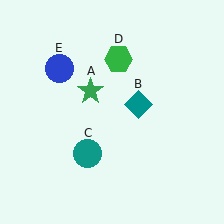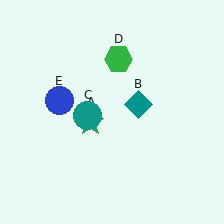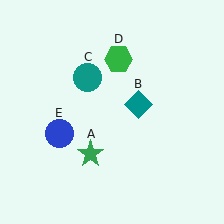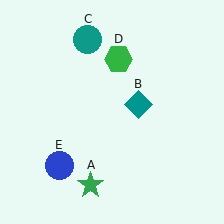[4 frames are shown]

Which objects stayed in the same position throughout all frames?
Teal diamond (object B) and green hexagon (object D) remained stationary.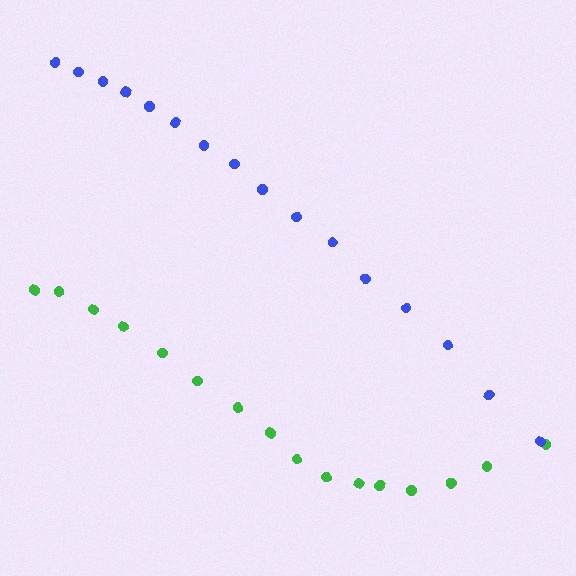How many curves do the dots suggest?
There are 2 distinct paths.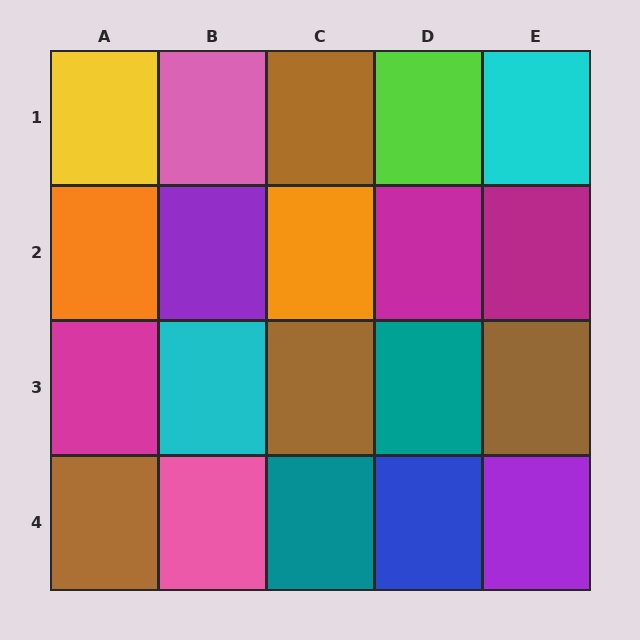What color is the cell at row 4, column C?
Teal.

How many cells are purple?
2 cells are purple.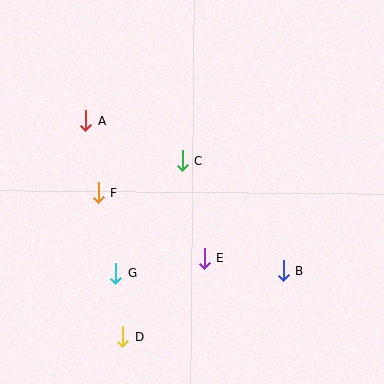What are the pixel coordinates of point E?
Point E is at (205, 259).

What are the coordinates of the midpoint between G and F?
The midpoint between G and F is at (107, 233).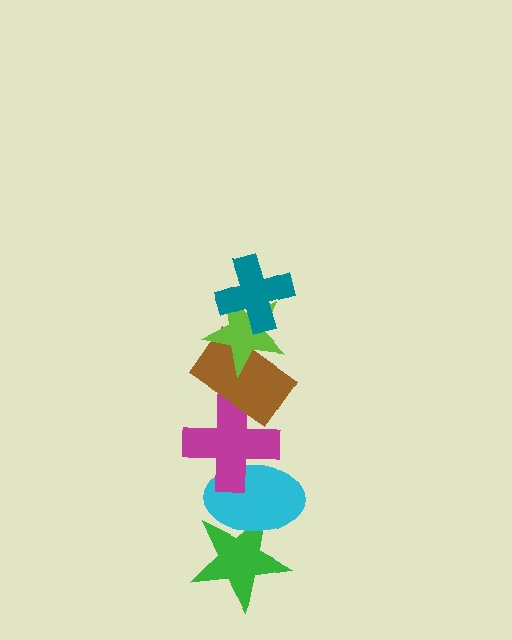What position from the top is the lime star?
The lime star is 2nd from the top.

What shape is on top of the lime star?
The teal cross is on top of the lime star.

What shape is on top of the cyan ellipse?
The magenta cross is on top of the cyan ellipse.